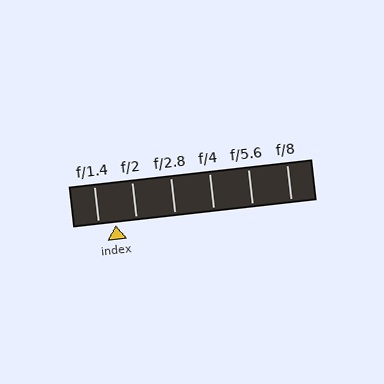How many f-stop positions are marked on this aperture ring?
There are 6 f-stop positions marked.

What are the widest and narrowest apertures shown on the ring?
The widest aperture shown is f/1.4 and the narrowest is f/8.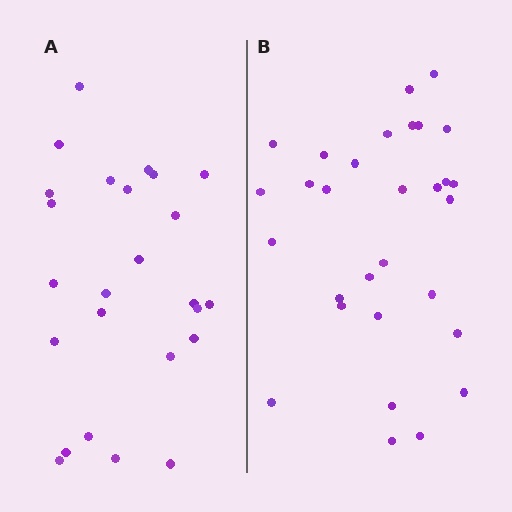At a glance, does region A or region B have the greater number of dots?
Region B (the right region) has more dots.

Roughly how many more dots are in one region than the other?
Region B has about 5 more dots than region A.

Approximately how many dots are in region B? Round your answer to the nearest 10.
About 30 dots.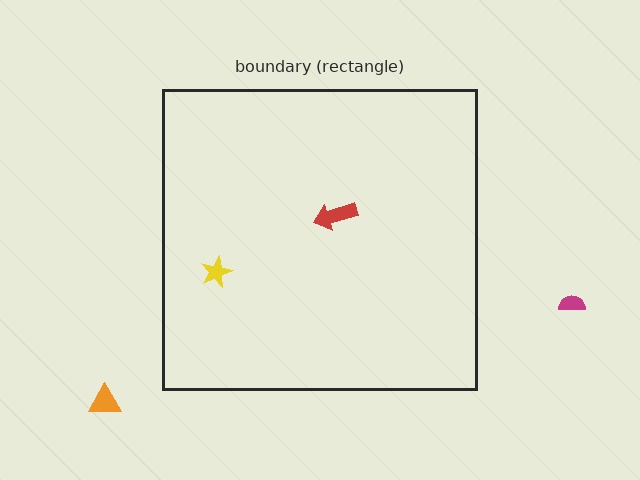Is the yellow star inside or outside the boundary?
Inside.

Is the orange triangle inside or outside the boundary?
Outside.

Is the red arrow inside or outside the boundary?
Inside.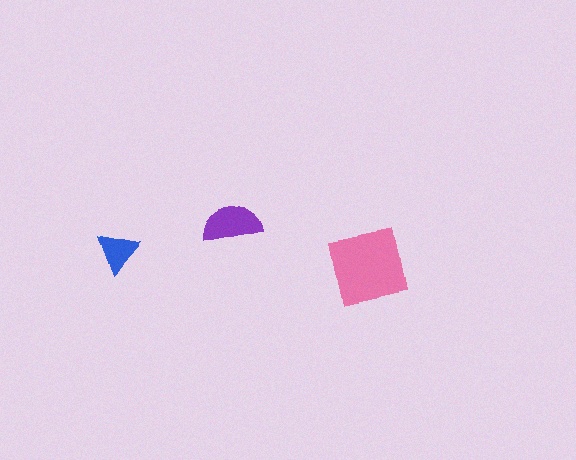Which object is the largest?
The pink square.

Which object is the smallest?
The blue triangle.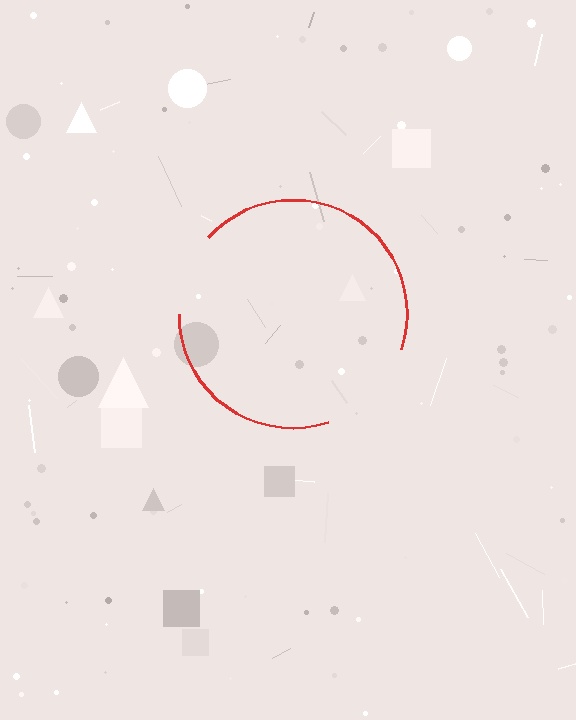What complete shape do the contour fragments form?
The contour fragments form a circle.